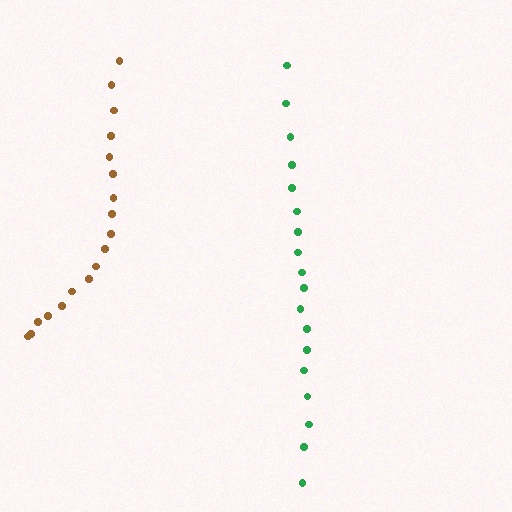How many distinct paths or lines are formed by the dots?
There are 2 distinct paths.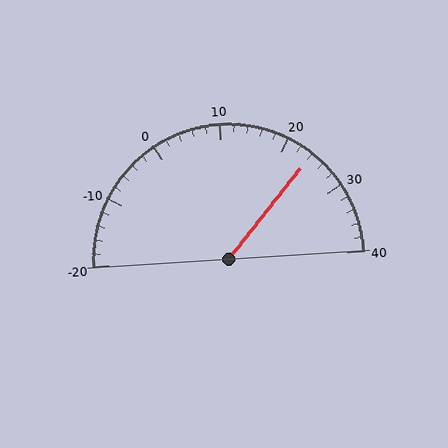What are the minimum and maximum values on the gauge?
The gauge ranges from -20 to 40.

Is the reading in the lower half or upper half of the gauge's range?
The reading is in the upper half of the range (-20 to 40).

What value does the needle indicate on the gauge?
The needle indicates approximately 24.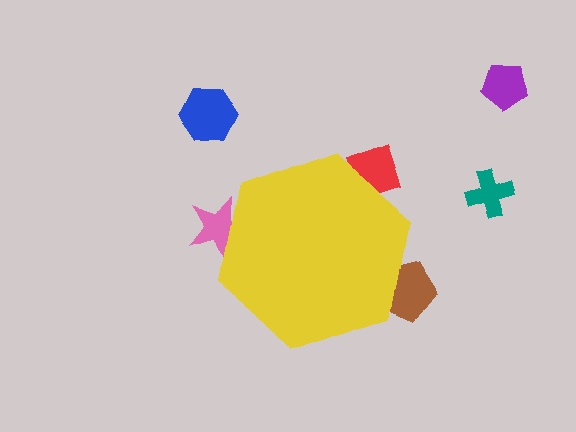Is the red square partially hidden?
Yes, the red square is partially hidden behind the yellow hexagon.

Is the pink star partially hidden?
Yes, the pink star is partially hidden behind the yellow hexagon.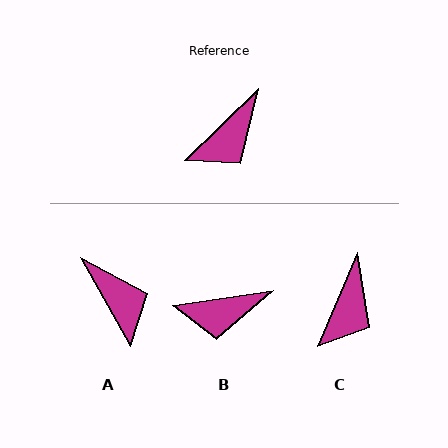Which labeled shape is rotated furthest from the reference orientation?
A, about 75 degrees away.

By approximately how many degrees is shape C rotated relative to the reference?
Approximately 23 degrees counter-clockwise.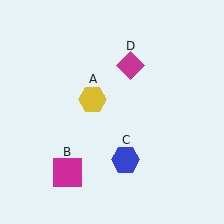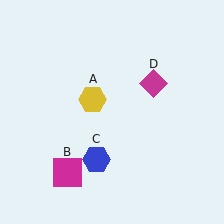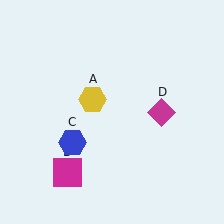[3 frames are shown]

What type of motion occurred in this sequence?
The blue hexagon (object C), magenta diamond (object D) rotated clockwise around the center of the scene.